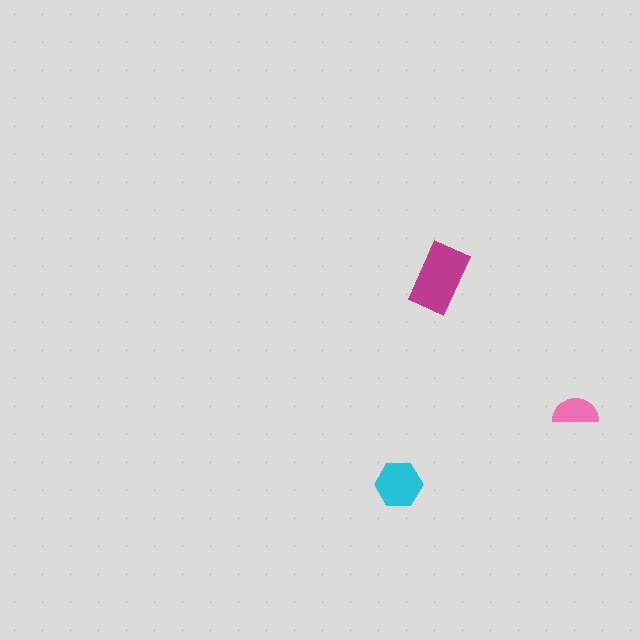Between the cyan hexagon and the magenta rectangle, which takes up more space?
The magenta rectangle.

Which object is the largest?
The magenta rectangle.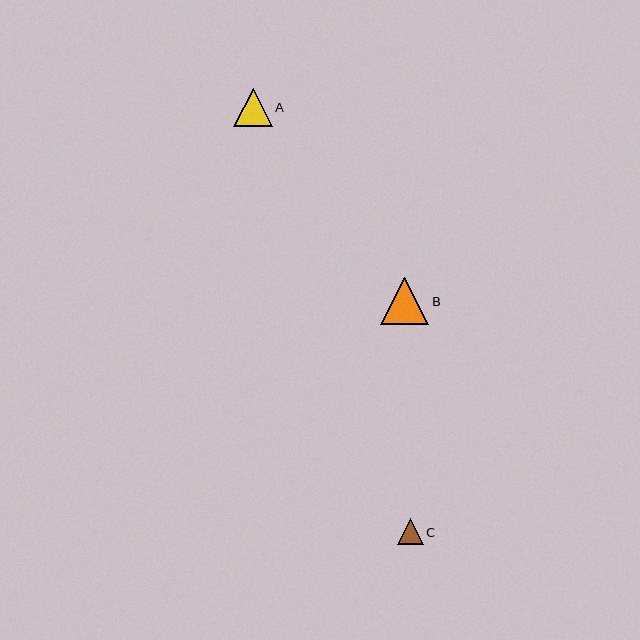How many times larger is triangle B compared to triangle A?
Triangle B is approximately 1.2 times the size of triangle A.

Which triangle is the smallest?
Triangle C is the smallest with a size of approximately 26 pixels.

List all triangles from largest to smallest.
From largest to smallest: B, A, C.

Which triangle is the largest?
Triangle B is the largest with a size of approximately 48 pixels.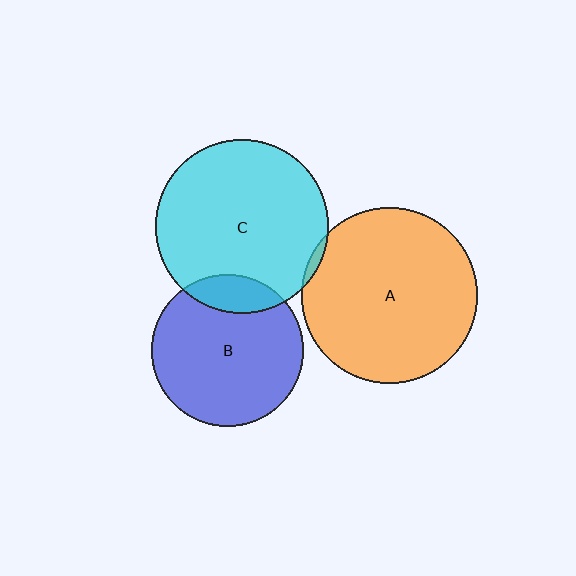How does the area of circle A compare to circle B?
Approximately 1.3 times.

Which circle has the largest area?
Circle A (orange).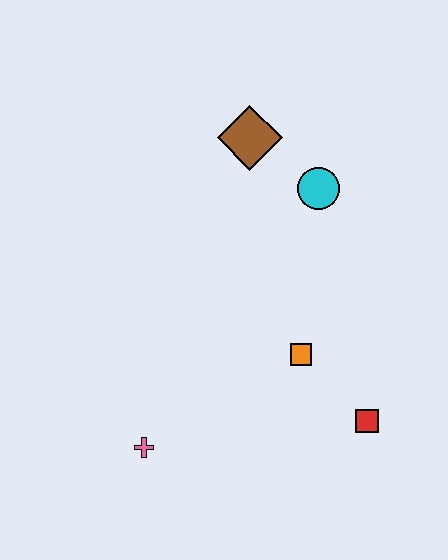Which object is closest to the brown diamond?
The cyan circle is closest to the brown diamond.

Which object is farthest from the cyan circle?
The pink cross is farthest from the cyan circle.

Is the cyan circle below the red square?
No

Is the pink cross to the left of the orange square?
Yes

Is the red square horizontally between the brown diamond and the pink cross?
No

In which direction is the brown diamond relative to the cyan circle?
The brown diamond is to the left of the cyan circle.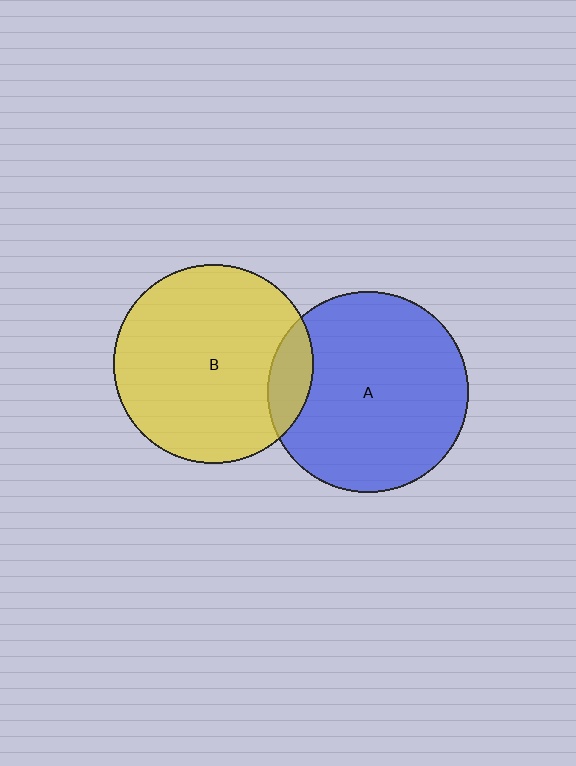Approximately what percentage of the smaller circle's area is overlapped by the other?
Approximately 10%.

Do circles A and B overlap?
Yes.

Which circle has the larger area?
Circle A (blue).